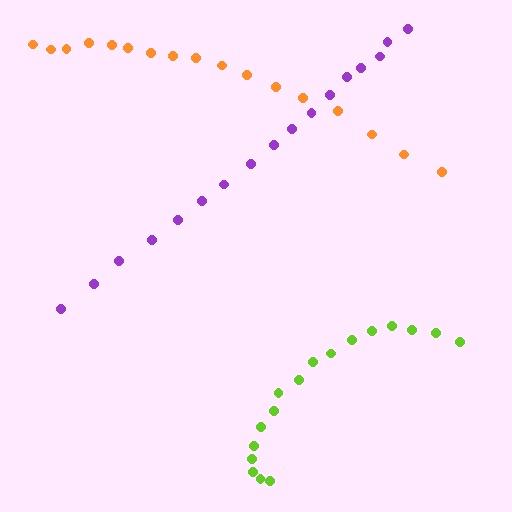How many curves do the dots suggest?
There are 3 distinct paths.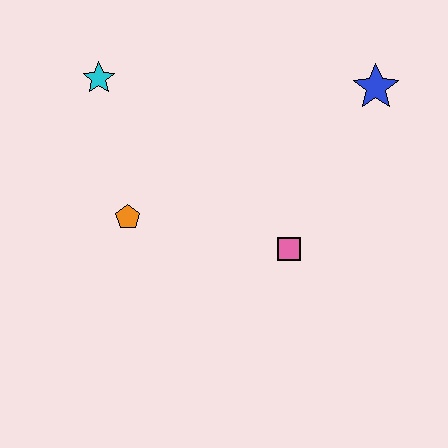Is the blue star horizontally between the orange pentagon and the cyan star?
No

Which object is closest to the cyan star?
The orange pentagon is closest to the cyan star.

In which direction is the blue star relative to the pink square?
The blue star is above the pink square.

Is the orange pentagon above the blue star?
No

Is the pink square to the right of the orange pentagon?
Yes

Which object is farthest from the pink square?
The cyan star is farthest from the pink square.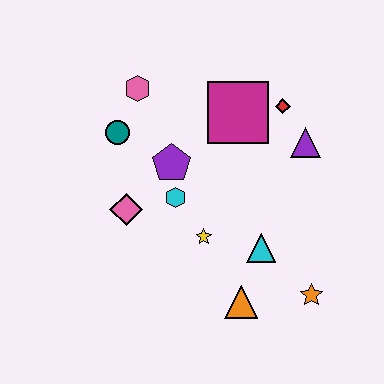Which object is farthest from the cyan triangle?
The pink hexagon is farthest from the cyan triangle.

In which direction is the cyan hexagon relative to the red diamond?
The cyan hexagon is to the left of the red diamond.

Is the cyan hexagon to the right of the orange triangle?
No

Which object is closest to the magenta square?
The red diamond is closest to the magenta square.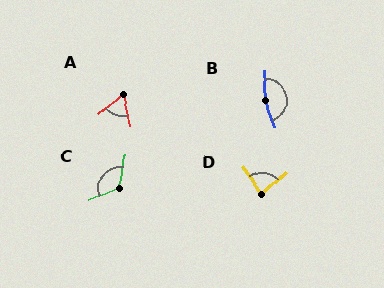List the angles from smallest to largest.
A (61°), D (84°), C (122°), B (160°).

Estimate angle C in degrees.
Approximately 122 degrees.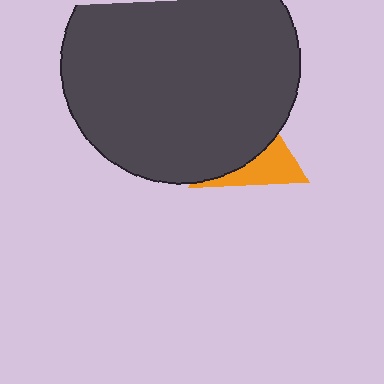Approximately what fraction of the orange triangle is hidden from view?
Roughly 63% of the orange triangle is hidden behind the dark gray circle.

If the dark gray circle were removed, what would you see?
You would see the complete orange triangle.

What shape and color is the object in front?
The object in front is a dark gray circle.